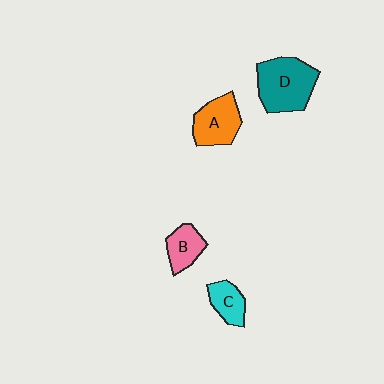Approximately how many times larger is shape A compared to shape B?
Approximately 1.5 times.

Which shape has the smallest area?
Shape C (cyan).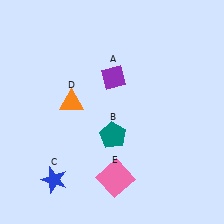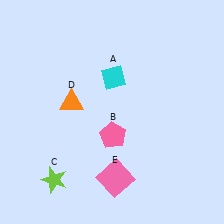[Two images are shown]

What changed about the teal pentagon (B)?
In Image 1, B is teal. In Image 2, it changed to pink.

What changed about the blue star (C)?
In Image 1, C is blue. In Image 2, it changed to lime.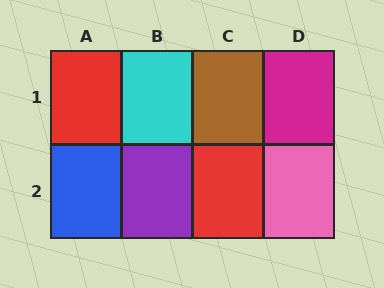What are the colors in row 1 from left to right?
Red, cyan, brown, magenta.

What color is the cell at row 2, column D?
Pink.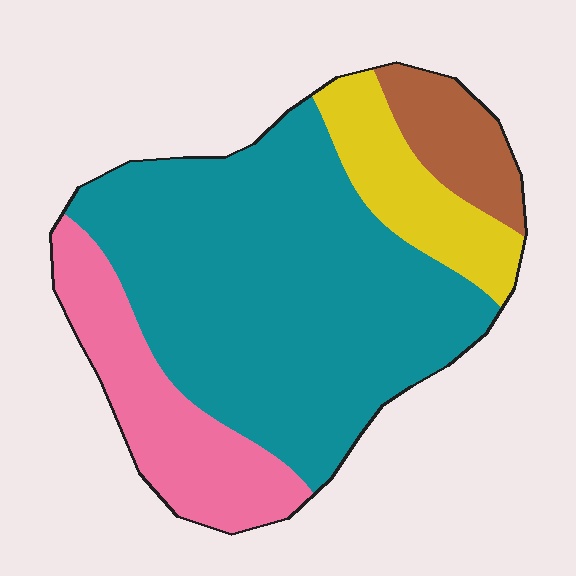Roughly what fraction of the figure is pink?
Pink takes up less than a quarter of the figure.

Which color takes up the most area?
Teal, at roughly 60%.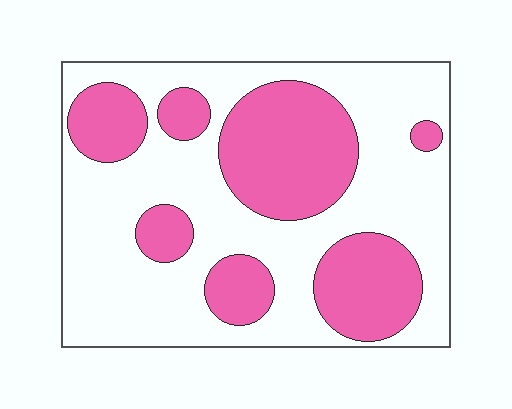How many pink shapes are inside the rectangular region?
7.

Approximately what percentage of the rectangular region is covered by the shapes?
Approximately 35%.